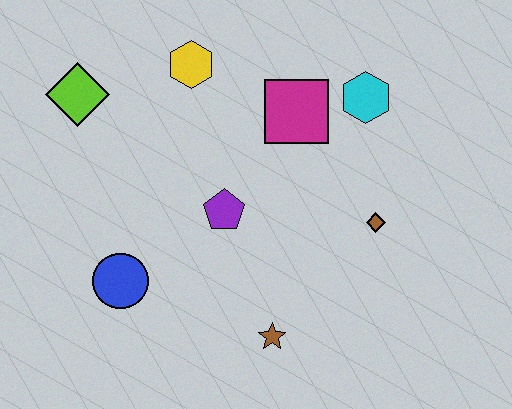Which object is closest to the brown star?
The purple pentagon is closest to the brown star.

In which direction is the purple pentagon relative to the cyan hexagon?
The purple pentagon is to the left of the cyan hexagon.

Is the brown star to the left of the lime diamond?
No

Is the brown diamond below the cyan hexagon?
Yes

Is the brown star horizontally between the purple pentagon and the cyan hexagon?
Yes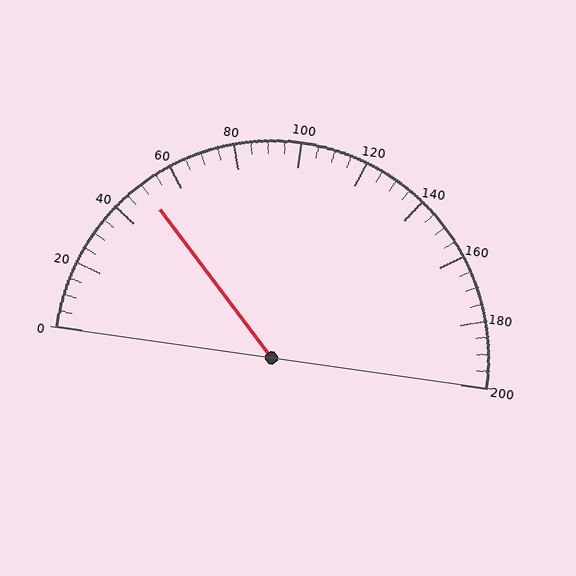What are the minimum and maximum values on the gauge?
The gauge ranges from 0 to 200.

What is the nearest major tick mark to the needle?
The nearest major tick mark is 40.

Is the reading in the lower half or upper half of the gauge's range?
The reading is in the lower half of the range (0 to 200).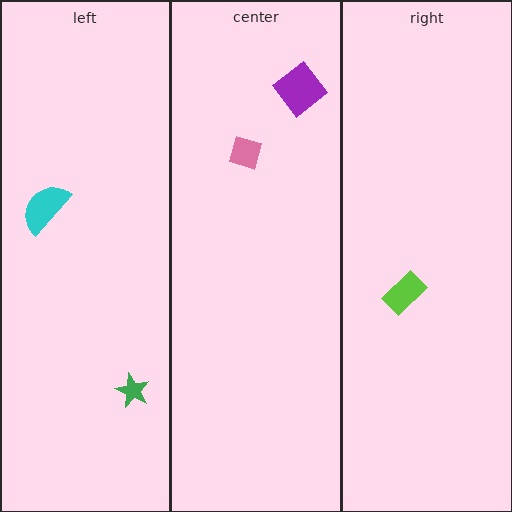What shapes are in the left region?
The green star, the cyan semicircle.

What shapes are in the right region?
The lime rectangle.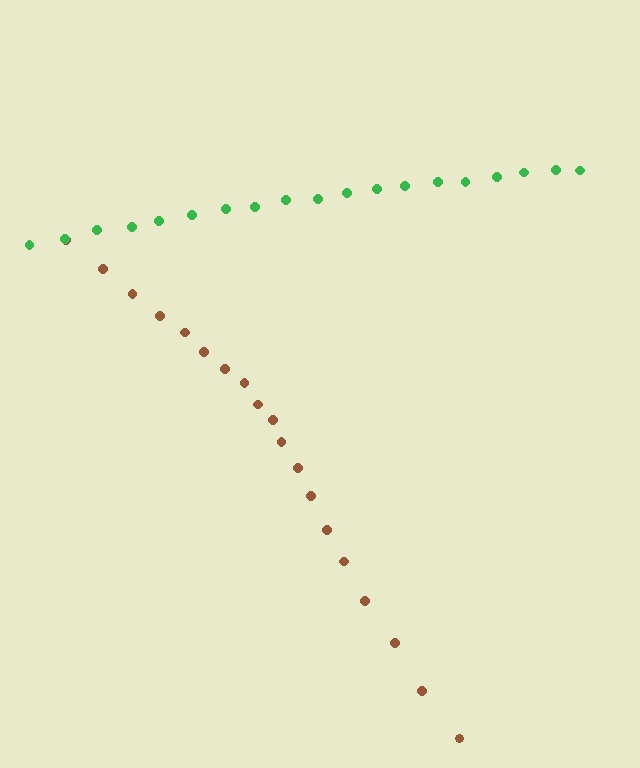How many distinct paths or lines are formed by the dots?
There are 2 distinct paths.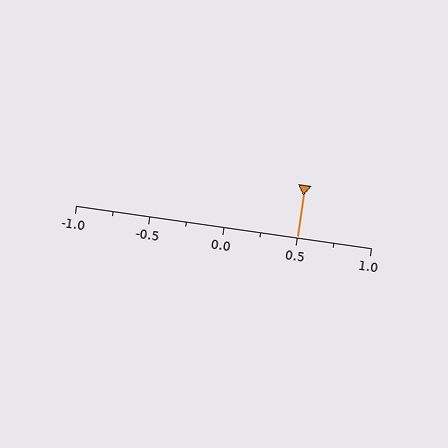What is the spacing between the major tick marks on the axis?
The major ticks are spaced 0.5 apart.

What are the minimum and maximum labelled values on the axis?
The axis runs from -1.0 to 1.0.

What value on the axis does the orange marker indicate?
The marker indicates approximately 0.5.